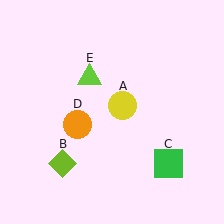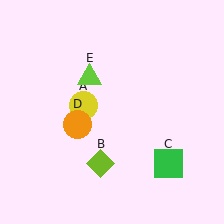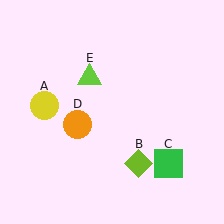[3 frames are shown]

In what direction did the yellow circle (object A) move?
The yellow circle (object A) moved left.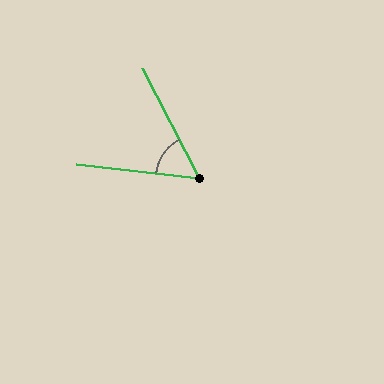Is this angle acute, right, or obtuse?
It is acute.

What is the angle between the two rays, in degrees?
Approximately 56 degrees.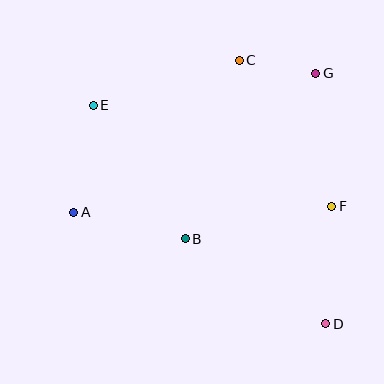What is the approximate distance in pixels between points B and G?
The distance between B and G is approximately 211 pixels.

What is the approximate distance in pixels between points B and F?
The distance between B and F is approximately 150 pixels.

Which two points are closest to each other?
Points C and G are closest to each other.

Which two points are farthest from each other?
Points D and E are farthest from each other.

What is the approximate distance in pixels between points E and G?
The distance between E and G is approximately 225 pixels.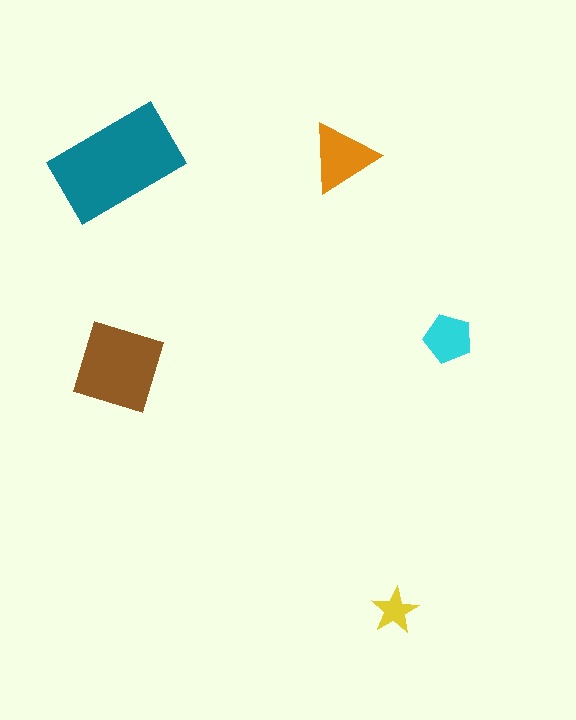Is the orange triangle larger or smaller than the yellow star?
Larger.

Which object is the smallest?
The yellow star.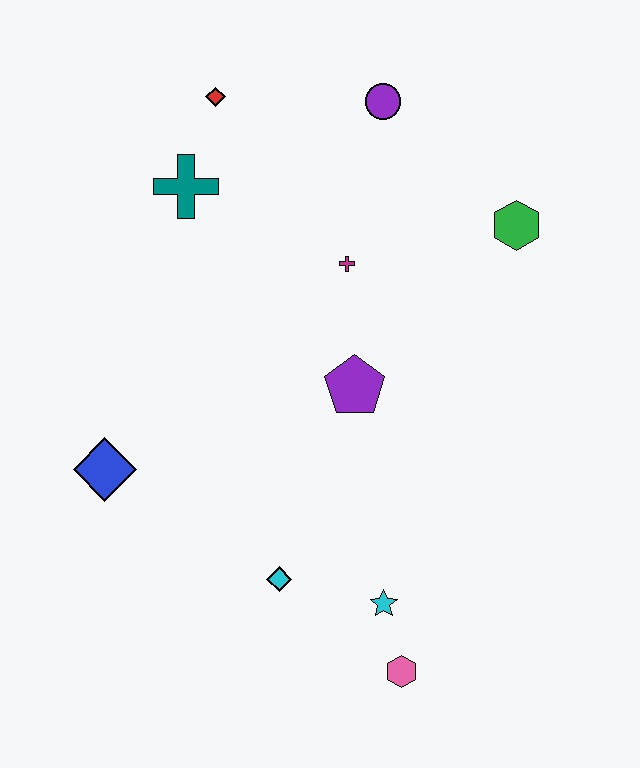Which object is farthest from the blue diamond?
The green hexagon is farthest from the blue diamond.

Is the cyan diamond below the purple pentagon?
Yes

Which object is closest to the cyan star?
The pink hexagon is closest to the cyan star.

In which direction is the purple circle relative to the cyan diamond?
The purple circle is above the cyan diamond.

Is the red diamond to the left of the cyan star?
Yes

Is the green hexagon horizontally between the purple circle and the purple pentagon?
No